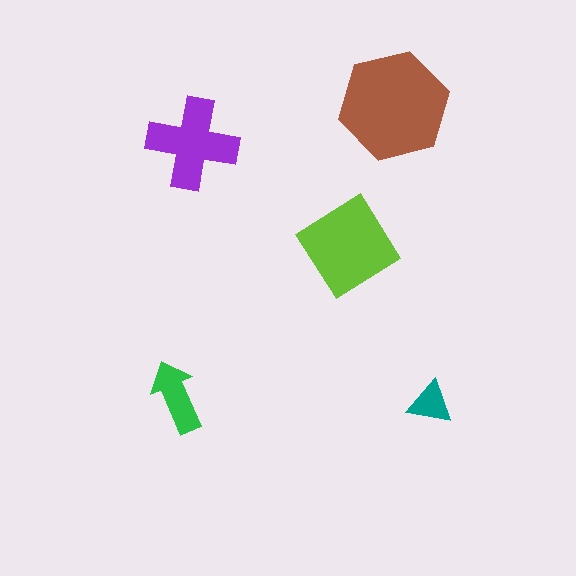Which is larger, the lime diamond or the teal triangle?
The lime diamond.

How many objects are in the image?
There are 5 objects in the image.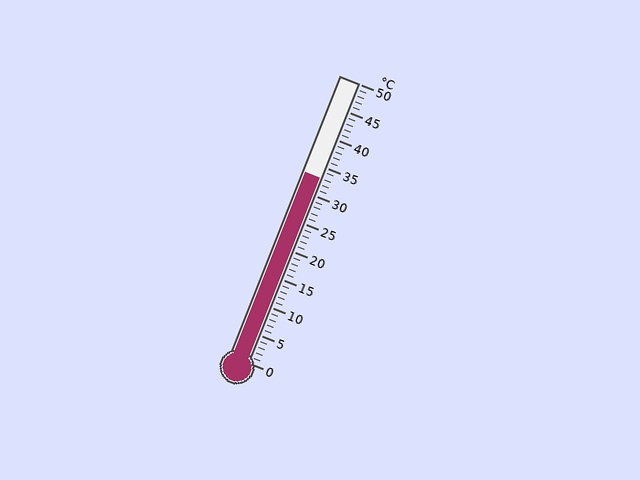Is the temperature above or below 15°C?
The temperature is above 15°C.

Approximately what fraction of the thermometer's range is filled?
The thermometer is filled to approximately 65% of its range.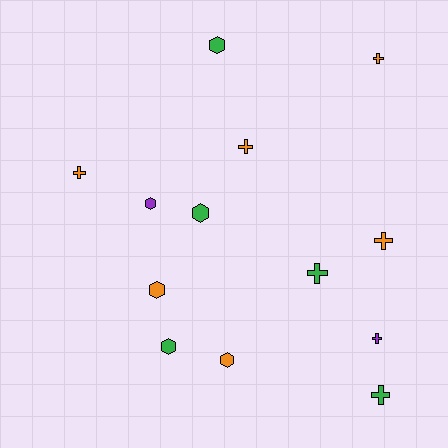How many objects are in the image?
There are 13 objects.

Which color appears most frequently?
Orange, with 6 objects.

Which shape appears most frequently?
Cross, with 7 objects.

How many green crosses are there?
There are 2 green crosses.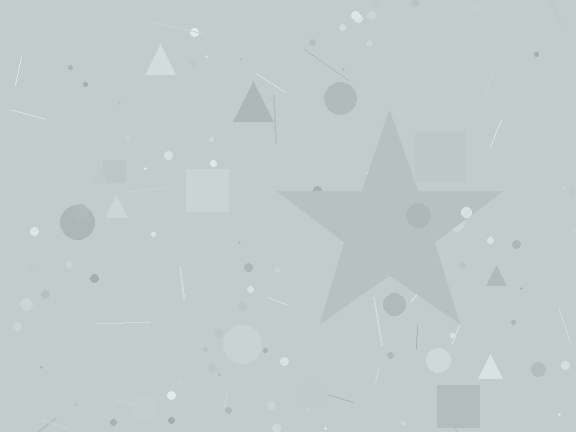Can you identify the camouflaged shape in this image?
The camouflaged shape is a star.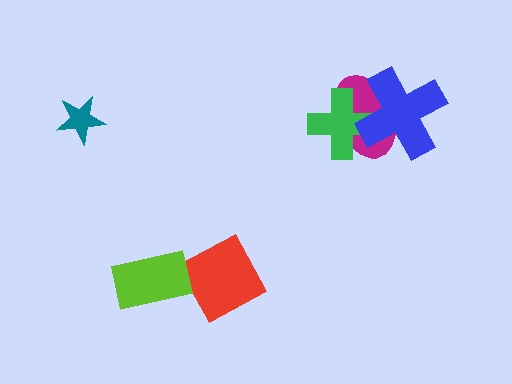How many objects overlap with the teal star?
0 objects overlap with the teal star.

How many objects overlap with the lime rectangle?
1 object overlaps with the lime rectangle.